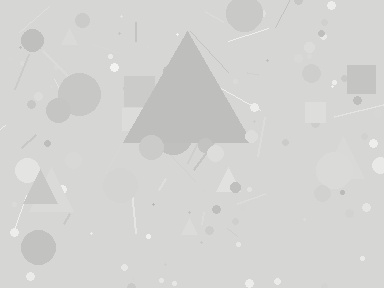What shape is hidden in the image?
A triangle is hidden in the image.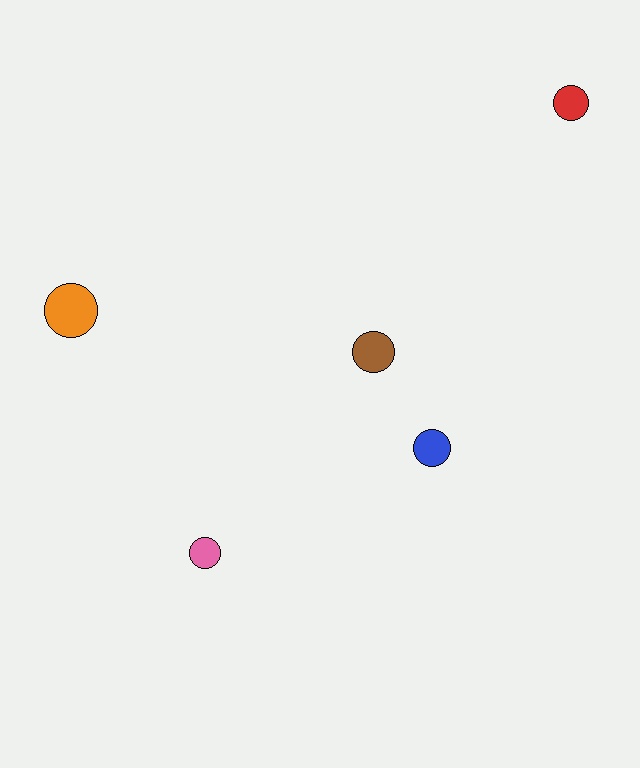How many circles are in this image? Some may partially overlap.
There are 5 circles.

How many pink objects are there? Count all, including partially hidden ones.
There is 1 pink object.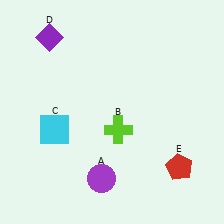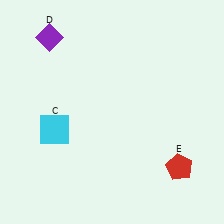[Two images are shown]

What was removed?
The purple circle (A), the lime cross (B) were removed in Image 2.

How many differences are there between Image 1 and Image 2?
There are 2 differences between the two images.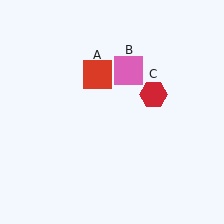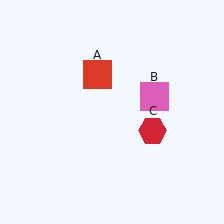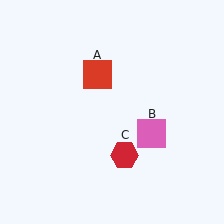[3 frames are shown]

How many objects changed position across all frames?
2 objects changed position: pink square (object B), red hexagon (object C).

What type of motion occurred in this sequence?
The pink square (object B), red hexagon (object C) rotated clockwise around the center of the scene.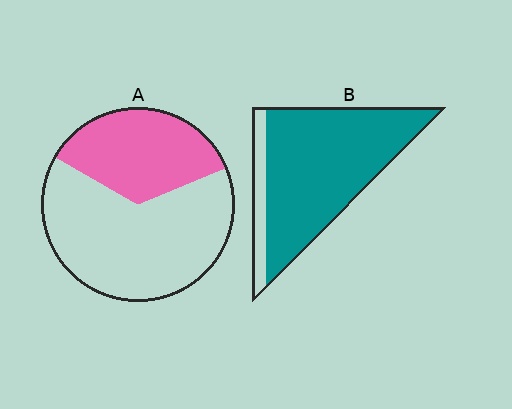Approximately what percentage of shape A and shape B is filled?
A is approximately 35% and B is approximately 85%.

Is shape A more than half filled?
No.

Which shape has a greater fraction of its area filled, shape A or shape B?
Shape B.